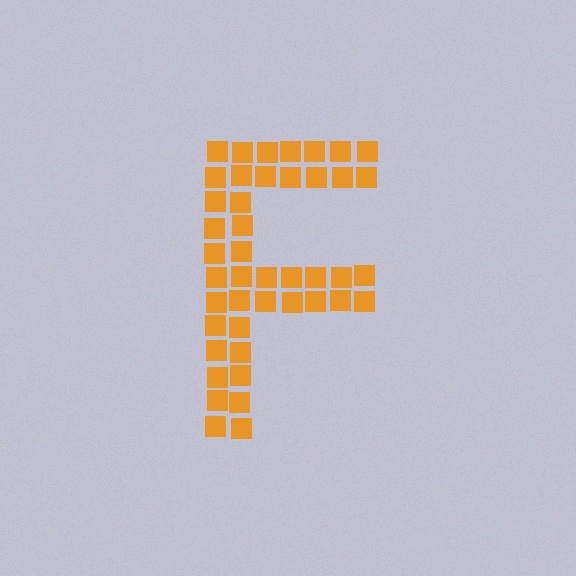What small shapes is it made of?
It is made of small squares.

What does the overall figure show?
The overall figure shows the letter F.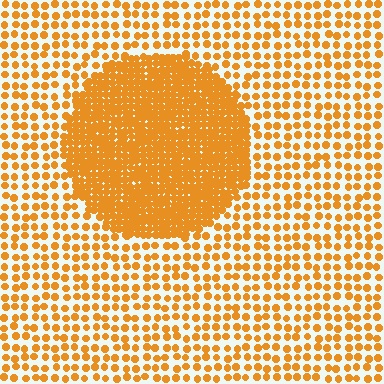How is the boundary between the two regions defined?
The boundary is defined by a change in element density (approximately 2.7x ratio). All elements are the same color, size, and shape.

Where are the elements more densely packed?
The elements are more densely packed inside the circle boundary.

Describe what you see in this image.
The image contains small orange elements arranged at two different densities. A circle-shaped region is visible where the elements are more densely packed than the surrounding area.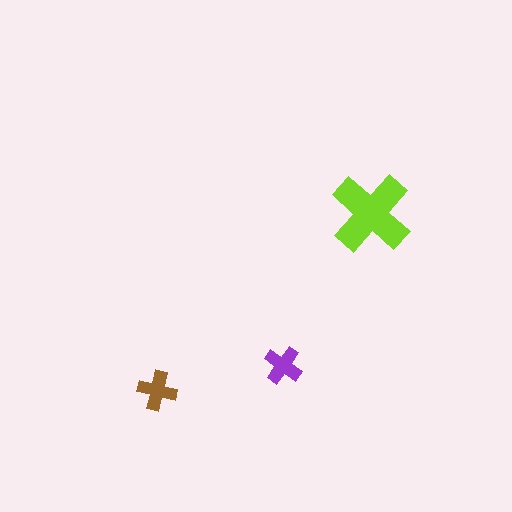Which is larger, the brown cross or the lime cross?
The lime one.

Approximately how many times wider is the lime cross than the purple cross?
About 2 times wider.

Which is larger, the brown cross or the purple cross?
The brown one.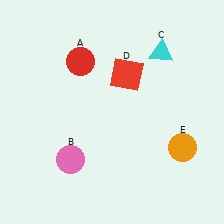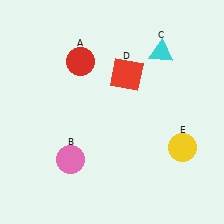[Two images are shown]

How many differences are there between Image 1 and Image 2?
There is 1 difference between the two images.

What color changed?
The circle (E) changed from orange in Image 1 to yellow in Image 2.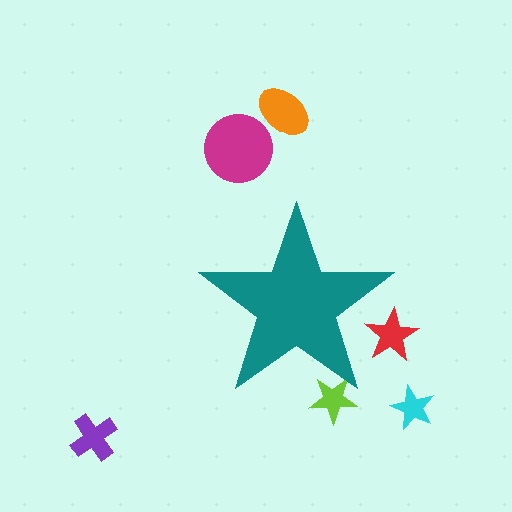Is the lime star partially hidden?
Yes, the lime star is partially hidden behind the teal star.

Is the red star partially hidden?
Yes, the red star is partially hidden behind the teal star.